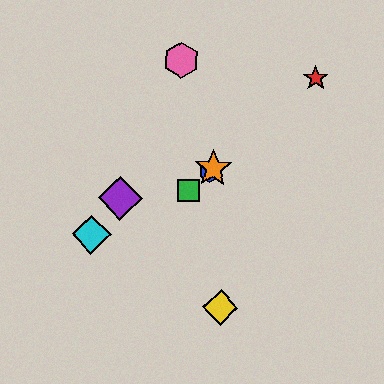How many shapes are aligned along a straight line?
4 shapes (the red star, the blue hexagon, the green square, the orange star) are aligned along a straight line.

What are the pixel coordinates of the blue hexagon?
The blue hexagon is at (210, 171).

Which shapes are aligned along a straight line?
The red star, the blue hexagon, the green square, the orange star are aligned along a straight line.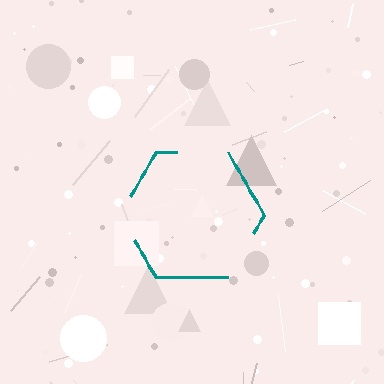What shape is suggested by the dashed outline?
The dashed outline suggests a hexagon.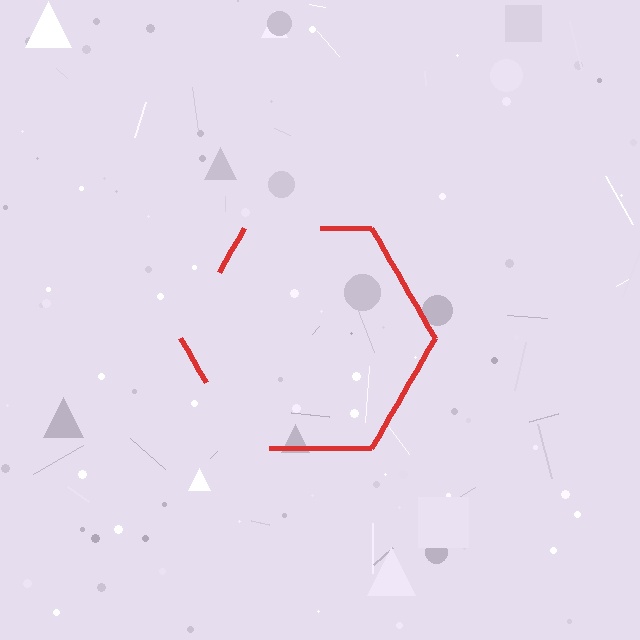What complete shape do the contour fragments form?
The contour fragments form a hexagon.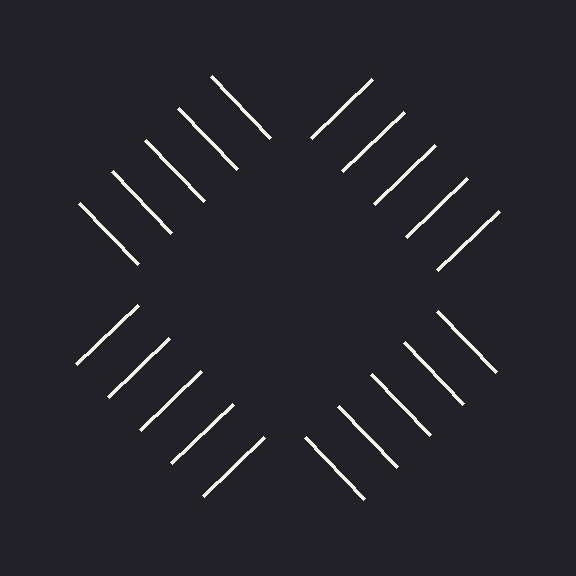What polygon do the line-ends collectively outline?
An illusory square — the line segments terminate on its edges but no continuous stroke is drawn.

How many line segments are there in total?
20 — 5 along each of the 4 edges.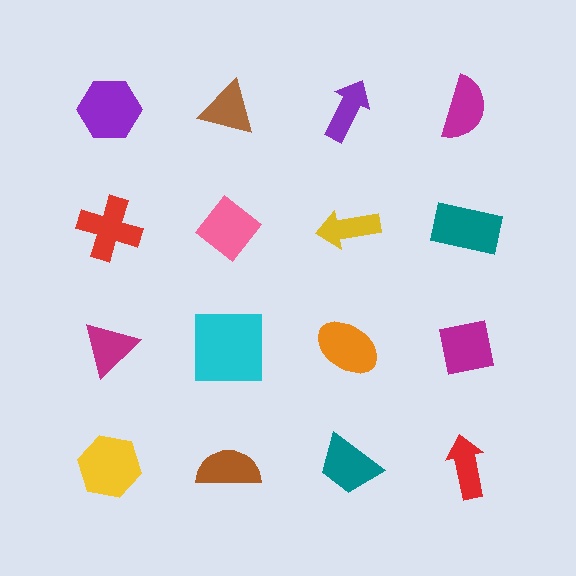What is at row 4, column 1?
A yellow hexagon.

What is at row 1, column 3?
A purple arrow.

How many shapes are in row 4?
4 shapes.